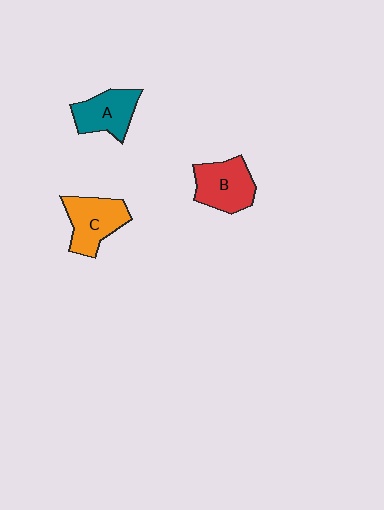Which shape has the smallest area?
Shape A (teal).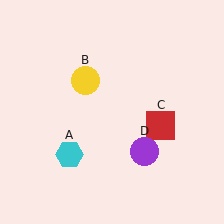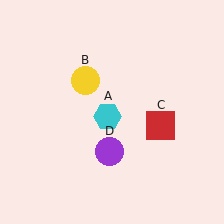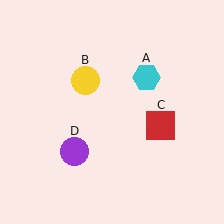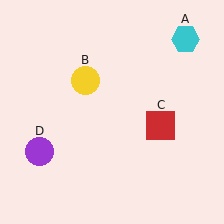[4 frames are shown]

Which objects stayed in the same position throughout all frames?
Yellow circle (object B) and red square (object C) remained stationary.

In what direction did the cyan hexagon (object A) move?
The cyan hexagon (object A) moved up and to the right.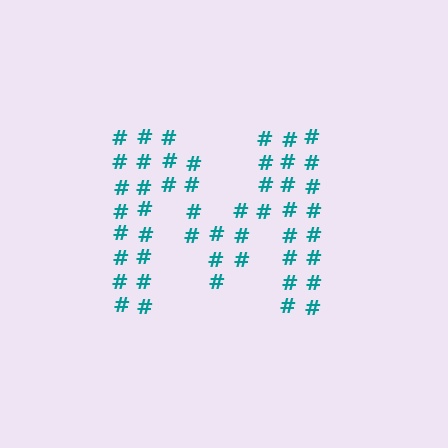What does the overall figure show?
The overall figure shows the letter M.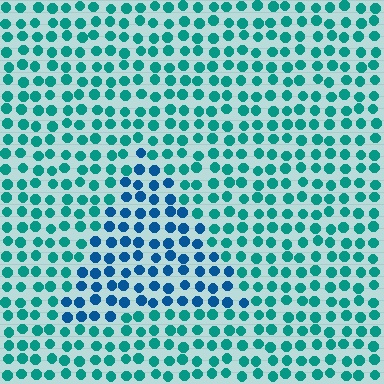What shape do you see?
I see a triangle.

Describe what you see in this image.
The image is filled with small teal elements in a uniform arrangement. A triangle-shaped region is visible where the elements are tinted to a slightly different hue, forming a subtle color boundary.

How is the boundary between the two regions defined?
The boundary is defined purely by a slight shift in hue (about 35 degrees). Spacing, size, and orientation are identical on both sides.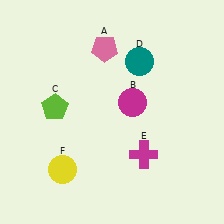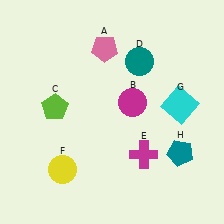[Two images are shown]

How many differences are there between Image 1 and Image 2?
There are 2 differences between the two images.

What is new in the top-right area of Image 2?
A cyan square (G) was added in the top-right area of Image 2.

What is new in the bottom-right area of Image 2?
A teal pentagon (H) was added in the bottom-right area of Image 2.